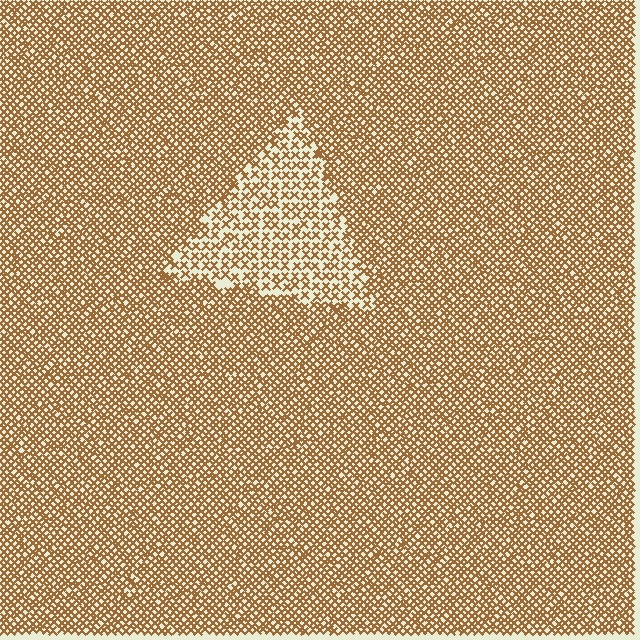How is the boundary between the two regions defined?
The boundary is defined by a change in element density (approximately 1.9x ratio). All elements are the same color, size, and shape.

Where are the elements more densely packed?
The elements are more densely packed outside the triangle boundary.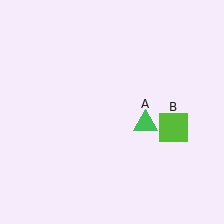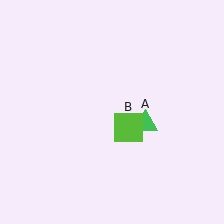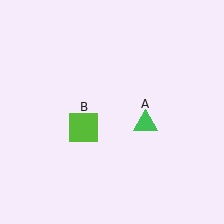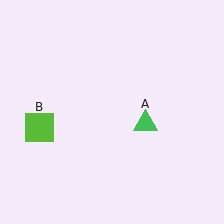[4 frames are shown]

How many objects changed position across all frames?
1 object changed position: lime square (object B).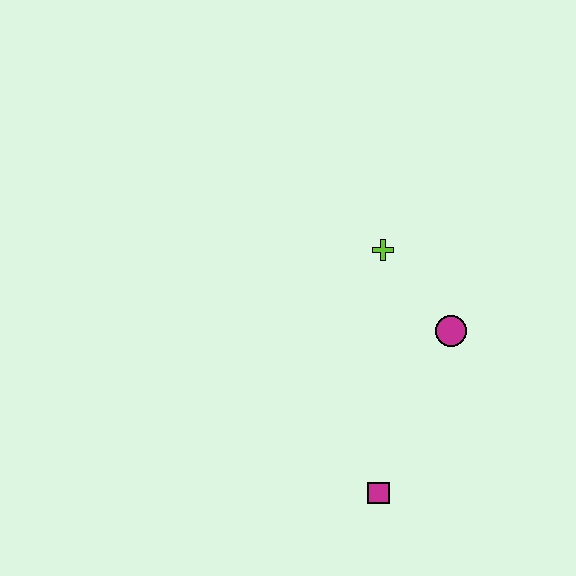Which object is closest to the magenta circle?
The lime cross is closest to the magenta circle.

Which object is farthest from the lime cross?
The magenta square is farthest from the lime cross.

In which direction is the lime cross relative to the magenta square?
The lime cross is above the magenta square.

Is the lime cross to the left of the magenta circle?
Yes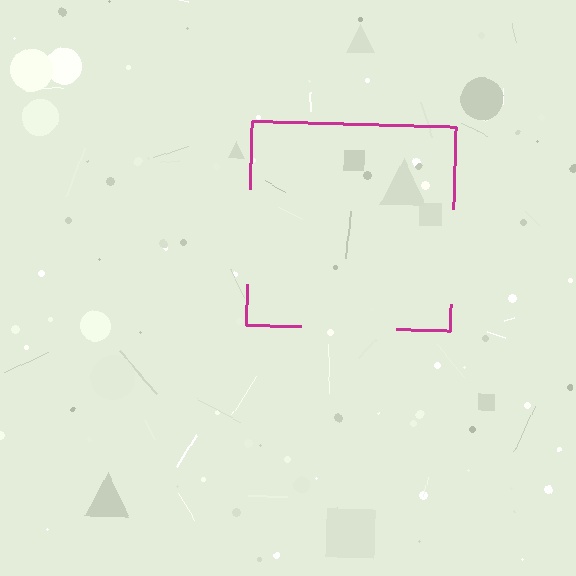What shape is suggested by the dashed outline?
The dashed outline suggests a square.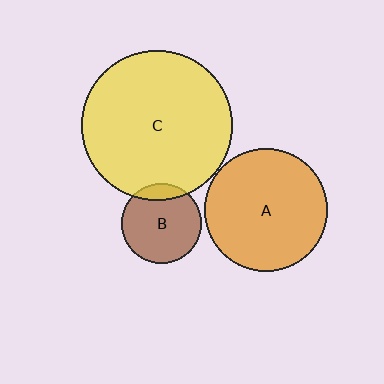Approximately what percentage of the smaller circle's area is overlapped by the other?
Approximately 15%.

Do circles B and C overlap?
Yes.